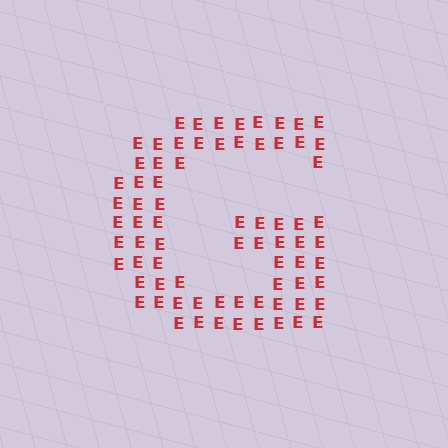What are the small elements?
The small elements are letter E's.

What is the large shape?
The large shape is the letter G.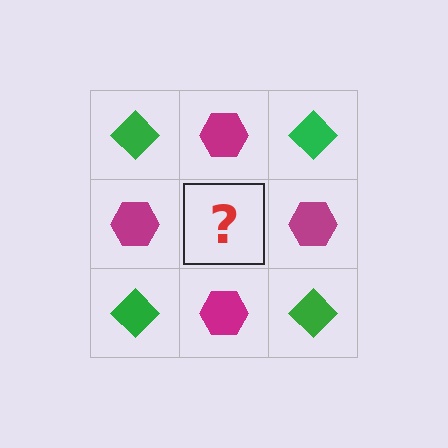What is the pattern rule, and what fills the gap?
The rule is that it alternates green diamond and magenta hexagon in a checkerboard pattern. The gap should be filled with a green diamond.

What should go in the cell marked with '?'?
The missing cell should contain a green diamond.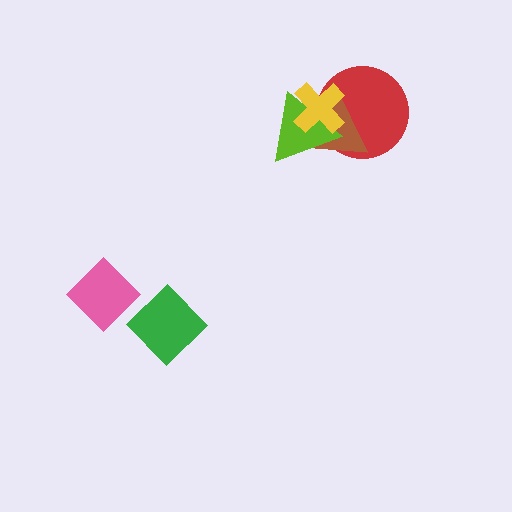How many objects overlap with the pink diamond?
0 objects overlap with the pink diamond.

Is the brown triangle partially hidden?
Yes, it is partially covered by another shape.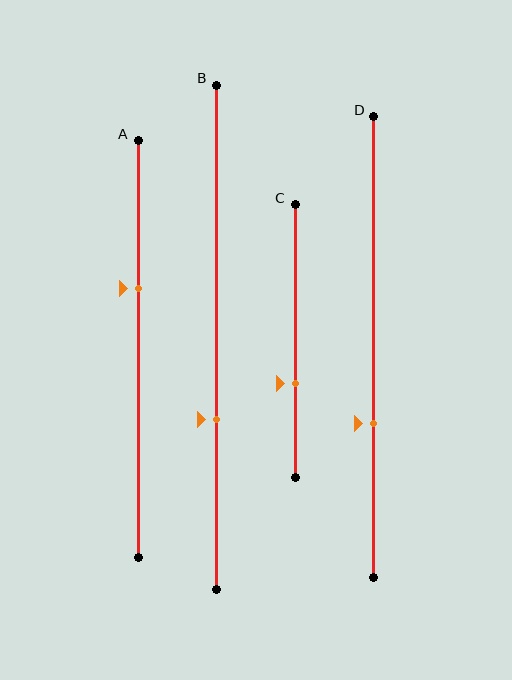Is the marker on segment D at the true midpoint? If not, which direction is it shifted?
No, the marker on segment D is shifted downward by about 16% of the segment length.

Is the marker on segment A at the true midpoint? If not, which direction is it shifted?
No, the marker on segment A is shifted upward by about 15% of the segment length.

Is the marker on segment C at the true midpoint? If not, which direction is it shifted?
No, the marker on segment C is shifted downward by about 15% of the segment length.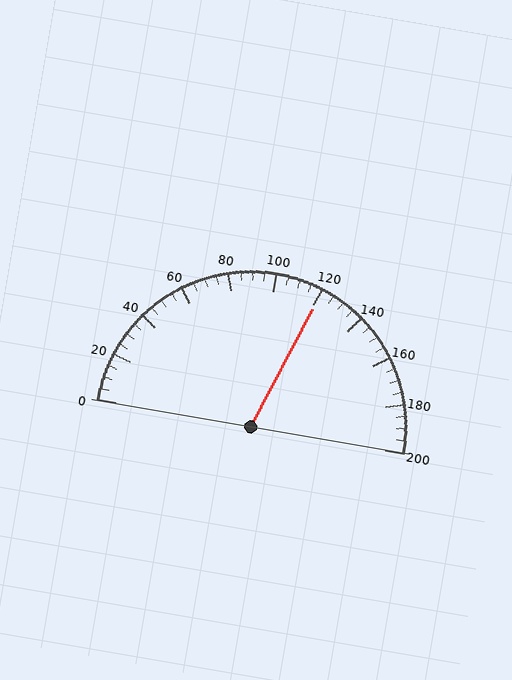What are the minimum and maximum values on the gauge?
The gauge ranges from 0 to 200.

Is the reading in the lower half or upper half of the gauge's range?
The reading is in the upper half of the range (0 to 200).